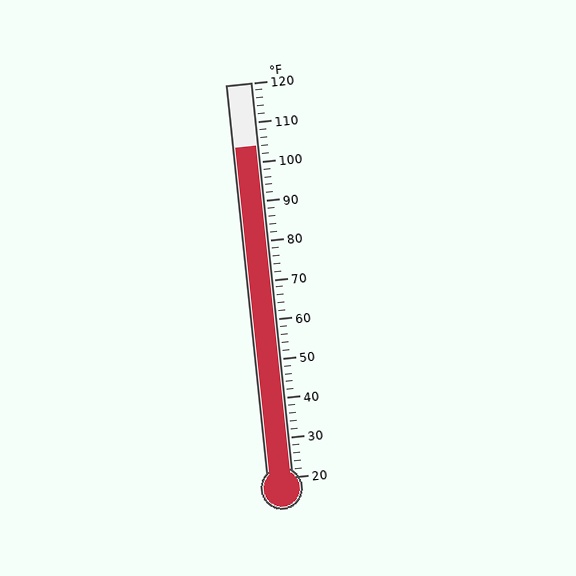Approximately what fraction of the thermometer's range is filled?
The thermometer is filled to approximately 85% of its range.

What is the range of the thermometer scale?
The thermometer scale ranges from 20°F to 120°F.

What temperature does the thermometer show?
The thermometer shows approximately 104°F.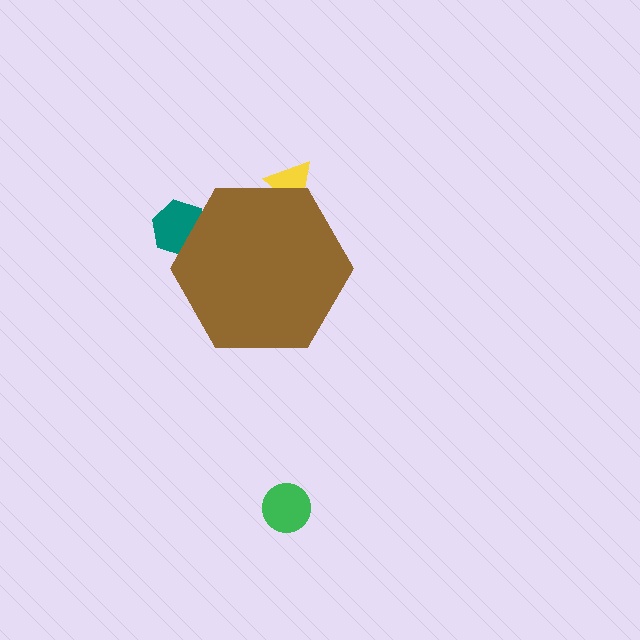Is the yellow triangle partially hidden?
Yes, the yellow triangle is partially hidden behind the brown hexagon.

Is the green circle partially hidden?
No, the green circle is fully visible.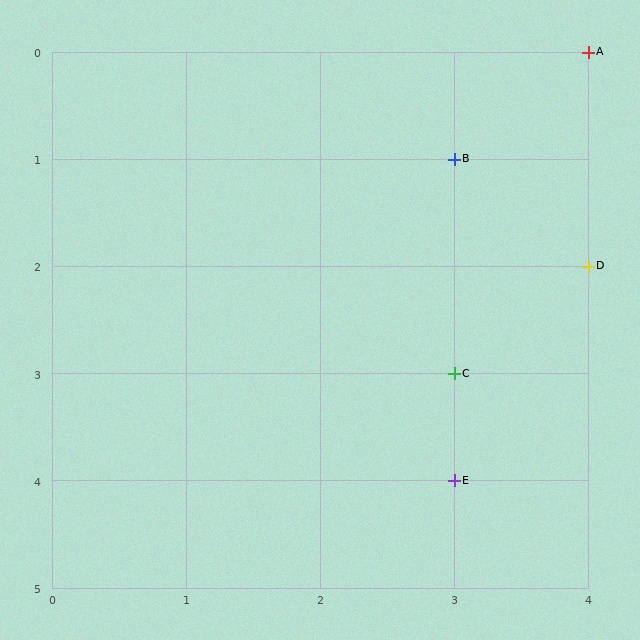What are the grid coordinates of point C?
Point C is at grid coordinates (3, 3).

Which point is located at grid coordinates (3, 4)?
Point E is at (3, 4).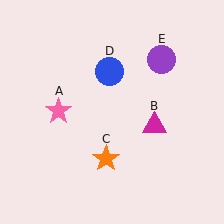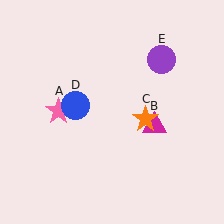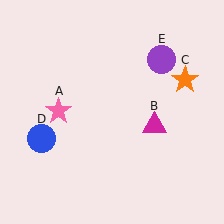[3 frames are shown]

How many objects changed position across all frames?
2 objects changed position: orange star (object C), blue circle (object D).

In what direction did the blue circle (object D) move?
The blue circle (object D) moved down and to the left.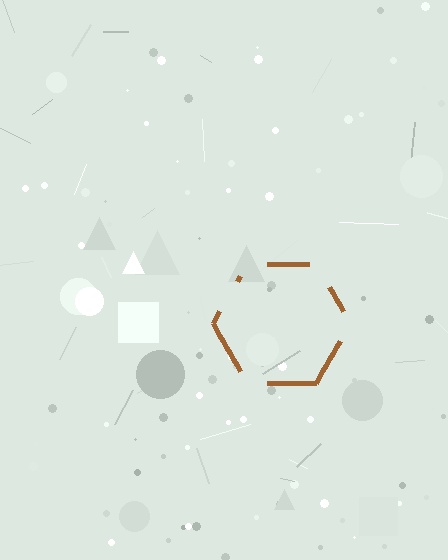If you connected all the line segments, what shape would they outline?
They would outline a hexagon.